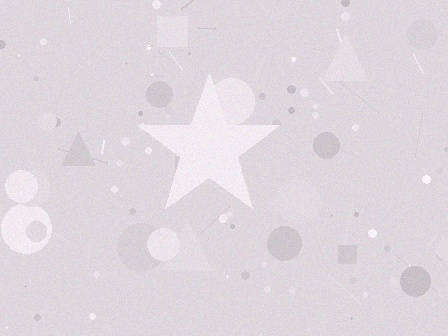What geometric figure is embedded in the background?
A star is embedded in the background.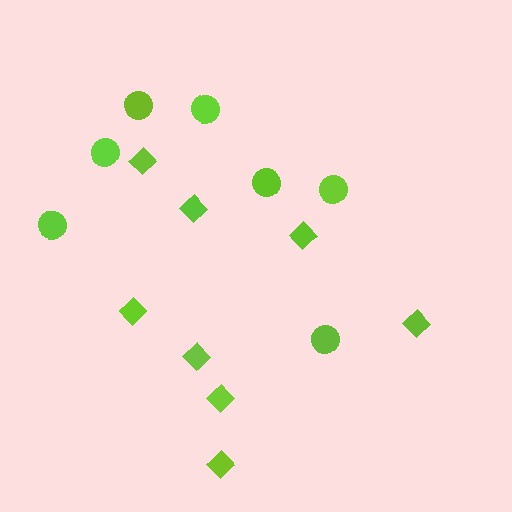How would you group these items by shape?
There are 2 groups: one group of diamonds (8) and one group of circles (7).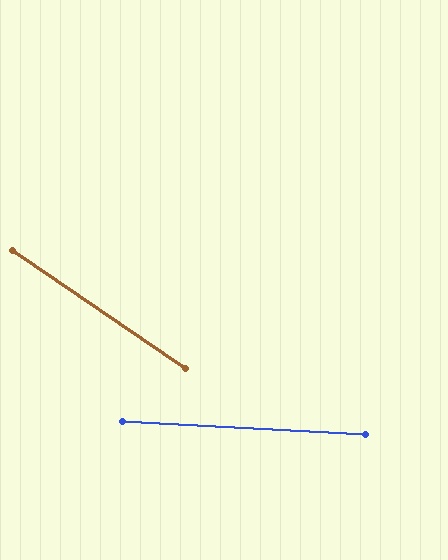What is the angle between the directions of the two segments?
Approximately 31 degrees.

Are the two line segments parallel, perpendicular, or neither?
Neither parallel nor perpendicular — they differ by about 31°.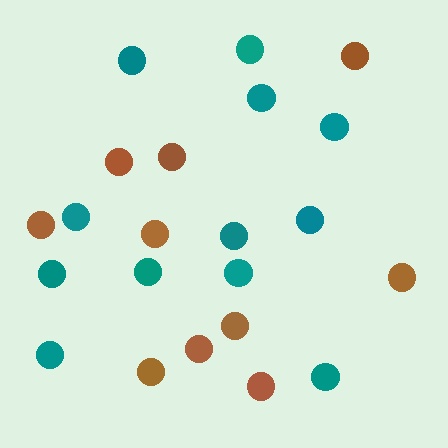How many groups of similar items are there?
There are 2 groups: one group of brown circles (10) and one group of teal circles (12).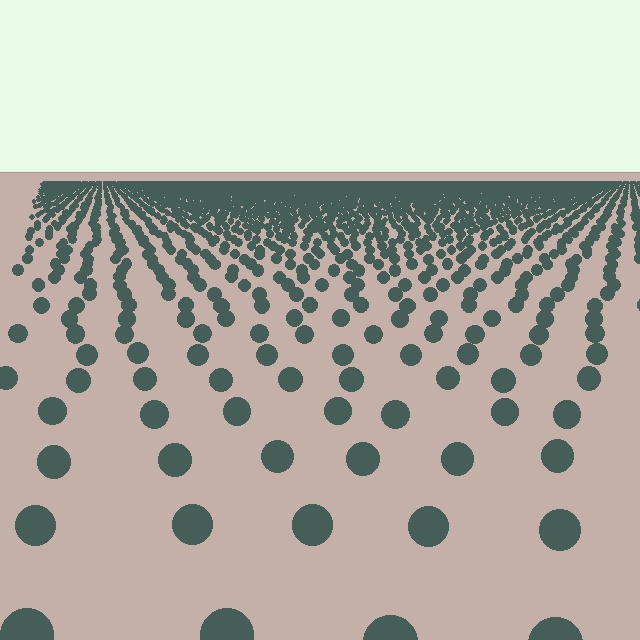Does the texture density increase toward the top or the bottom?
Density increases toward the top.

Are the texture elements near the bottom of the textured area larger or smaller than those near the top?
Larger. Near the bottom, elements are closer to the viewer and appear at a bigger on-screen size.